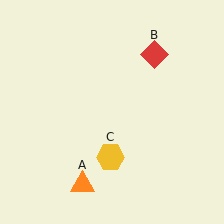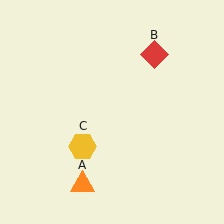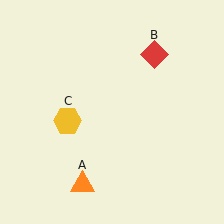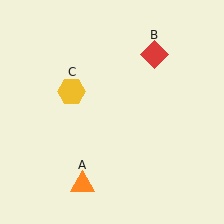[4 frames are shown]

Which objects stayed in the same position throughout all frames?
Orange triangle (object A) and red diamond (object B) remained stationary.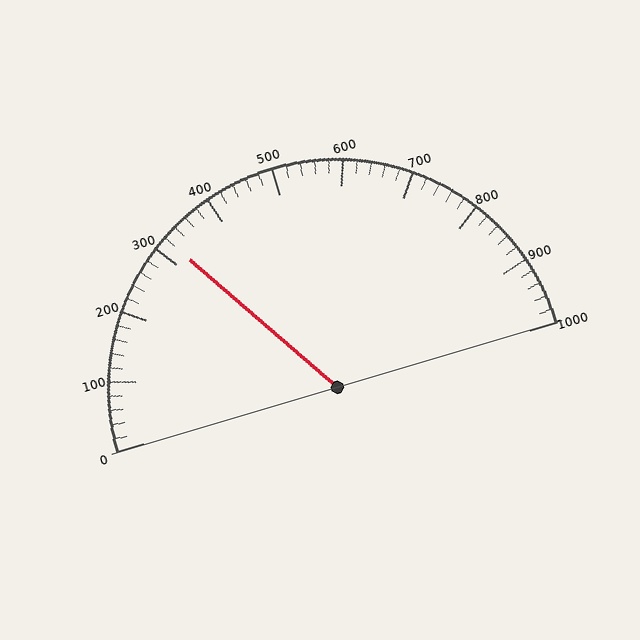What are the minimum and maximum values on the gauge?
The gauge ranges from 0 to 1000.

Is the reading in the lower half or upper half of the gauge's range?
The reading is in the lower half of the range (0 to 1000).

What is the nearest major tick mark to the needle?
The nearest major tick mark is 300.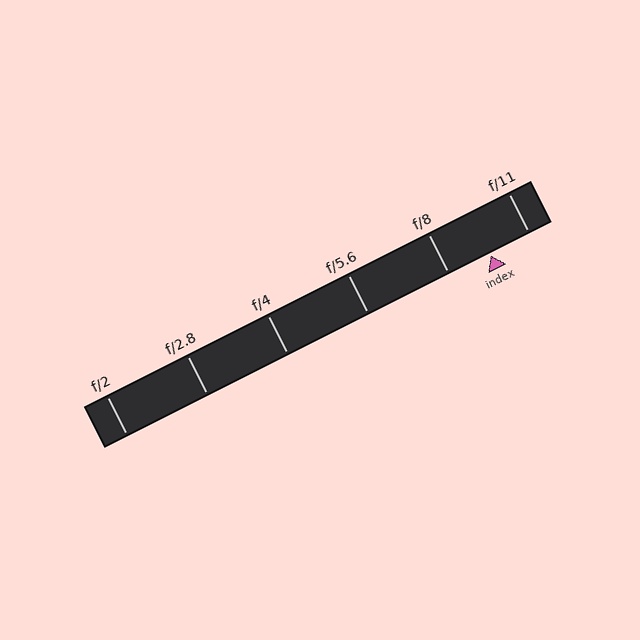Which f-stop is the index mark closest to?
The index mark is closest to f/11.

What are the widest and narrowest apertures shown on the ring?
The widest aperture shown is f/2 and the narrowest is f/11.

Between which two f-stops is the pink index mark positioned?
The index mark is between f/8 and f/11.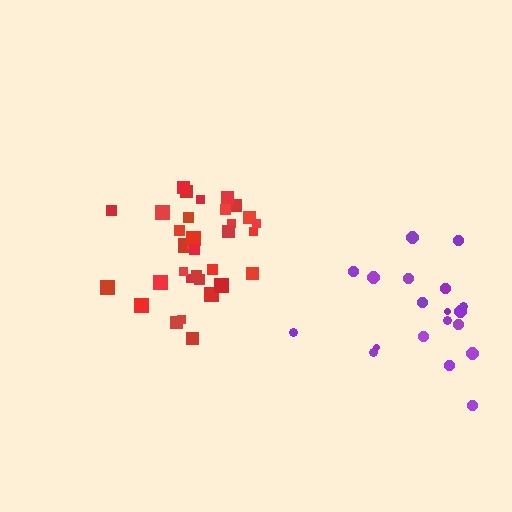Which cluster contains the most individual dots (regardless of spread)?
Red (33).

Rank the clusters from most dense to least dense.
red, purple.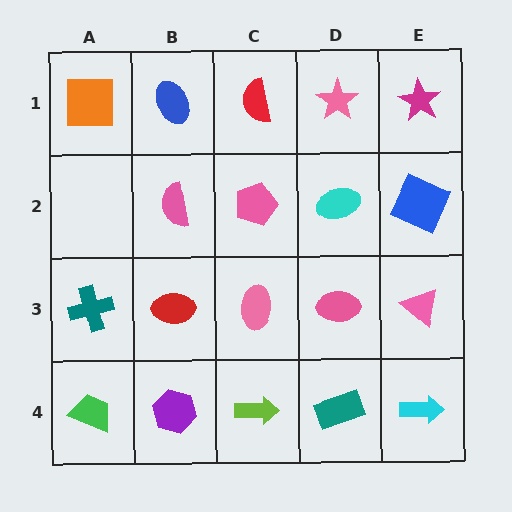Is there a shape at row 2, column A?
No, that cell is empty.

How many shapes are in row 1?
5 shapes.